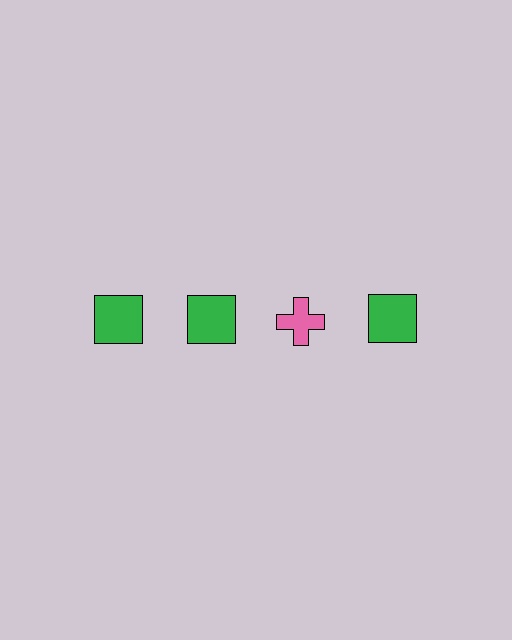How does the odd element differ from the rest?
It differs in both color (pink instead of green) and shape (cross instead of square).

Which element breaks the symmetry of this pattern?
The pink cross in the top row, center column breaks the symmetry. All other shapes are green squares.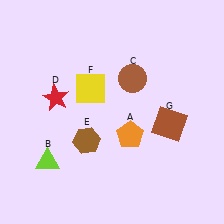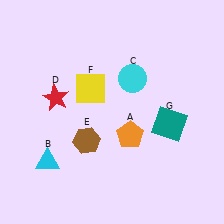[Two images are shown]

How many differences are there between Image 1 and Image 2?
There are 3 differences between the two images.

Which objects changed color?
B changed from lime to cyan. C changed from brown to cyan. G changed from brown to teal.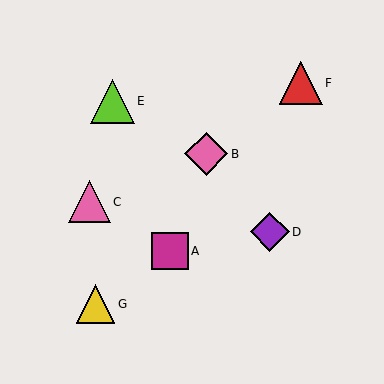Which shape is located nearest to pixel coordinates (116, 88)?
The lime triangle (labeled E) at (112, 101) is nearest to that location.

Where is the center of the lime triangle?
The center of the lime triangle is at (112, 101).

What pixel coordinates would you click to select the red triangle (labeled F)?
Click at (301, 83) to select the red triangle F.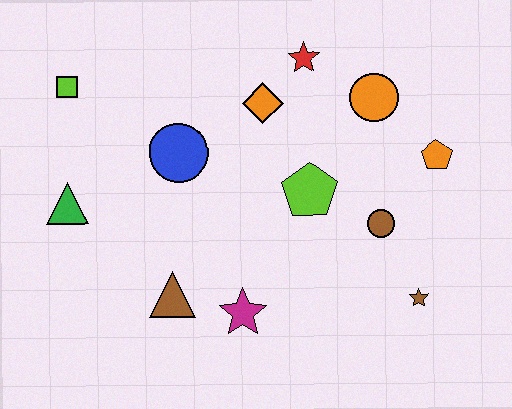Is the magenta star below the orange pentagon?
Yes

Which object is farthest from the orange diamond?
The brown star is farthest from the orange diamond.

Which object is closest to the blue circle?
The orange diamond is closest to the blue circle.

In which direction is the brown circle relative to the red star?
The brown circle is below the red star.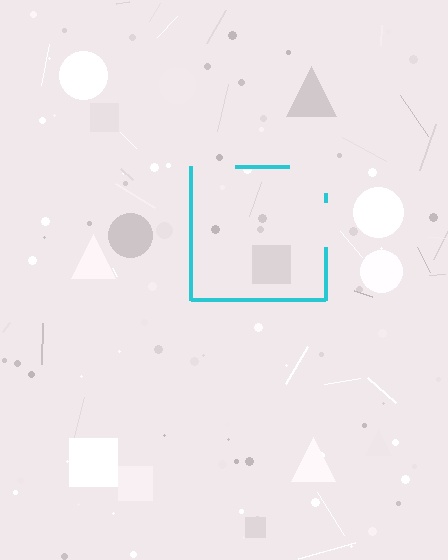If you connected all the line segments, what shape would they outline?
They would outline a square.